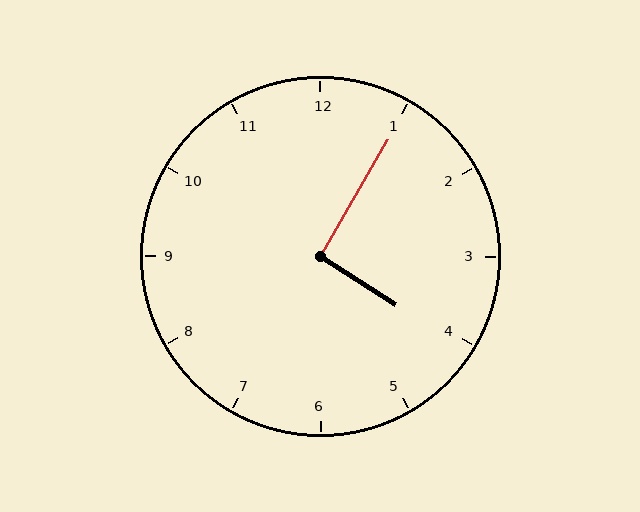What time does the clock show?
4:05.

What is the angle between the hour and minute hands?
Approximately 92 degrees.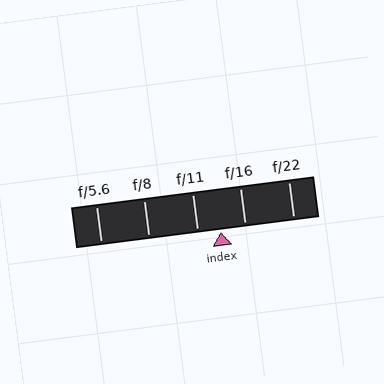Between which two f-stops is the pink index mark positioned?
The index mark is between f/11 and f/16.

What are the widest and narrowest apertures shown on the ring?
The widest aperture shown is f/5.6 and the narrowest is f/22.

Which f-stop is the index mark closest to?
The index mark is closest to f/11.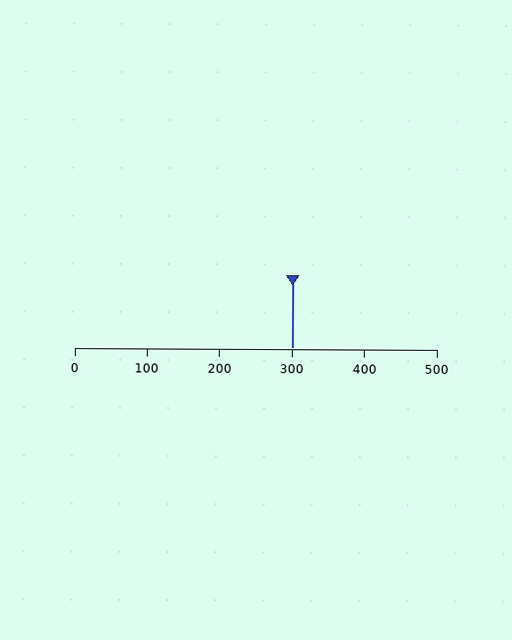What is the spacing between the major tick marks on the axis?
The major ticks are spaced 100 apart.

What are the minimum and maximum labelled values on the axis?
The axis runs from 0 to 500.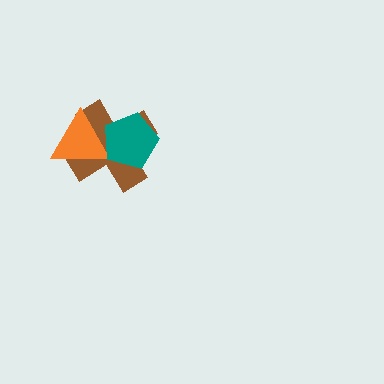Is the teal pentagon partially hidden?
No, no other shape covers it.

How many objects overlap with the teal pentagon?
2 objects overlap with the teal pentagon.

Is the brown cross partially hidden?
Yes, it is partially covered by another shape.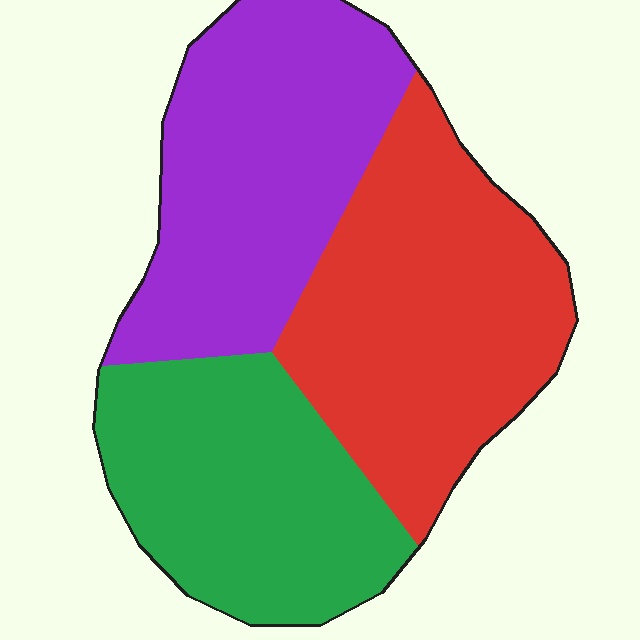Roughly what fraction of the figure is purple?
Purple covers around 35% of the figure.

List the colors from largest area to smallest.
From largest to smallest: red, purple, green.